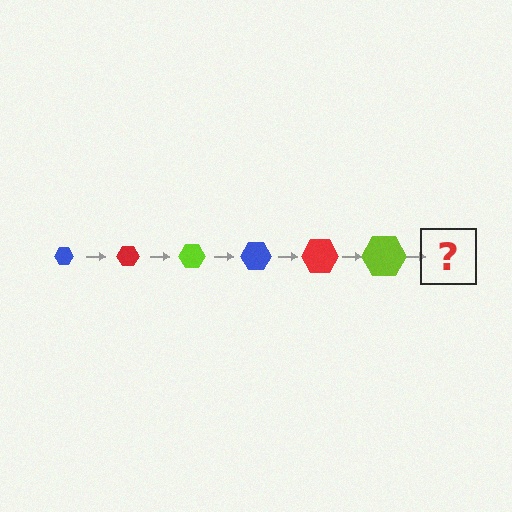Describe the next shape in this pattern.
It should be a blue hexagon, larger than the previous one.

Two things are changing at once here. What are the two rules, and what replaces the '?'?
The two rules are that the hexagon grows larger each step and the color cycles through blue, red, and lime. The '?' should be a blue hexagon, larger than the previous one.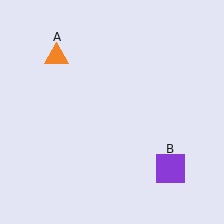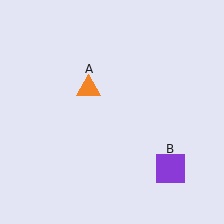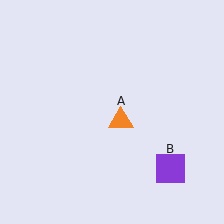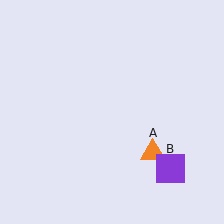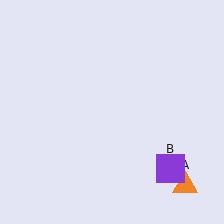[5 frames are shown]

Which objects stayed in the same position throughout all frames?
Purple square (object B) remained stationary.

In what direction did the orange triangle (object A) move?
The orange triangle (object A) moved down and to the right.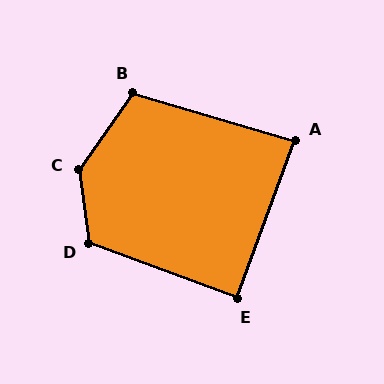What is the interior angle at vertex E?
Approximately 90 degrees (approximately right).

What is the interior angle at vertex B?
Approximately 109 degrees (obtuse).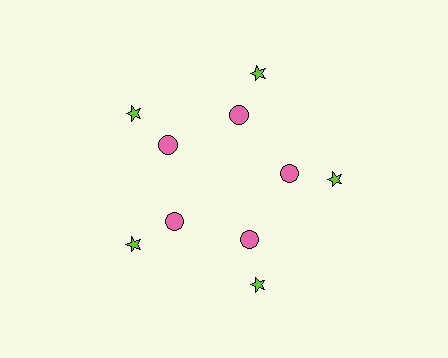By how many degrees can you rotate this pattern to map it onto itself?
The pattern maps onto itself every 72 degrees of rotation.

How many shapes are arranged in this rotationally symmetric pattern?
There are 10 shapes, arranged in 5 groups of 2.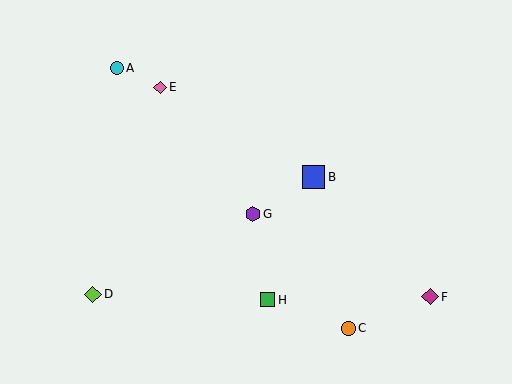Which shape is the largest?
The blue square (labeled B) is the largest.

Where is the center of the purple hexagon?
The center of the purple hexagon is at (253, 214).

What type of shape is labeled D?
Shape D is a lime diamond.